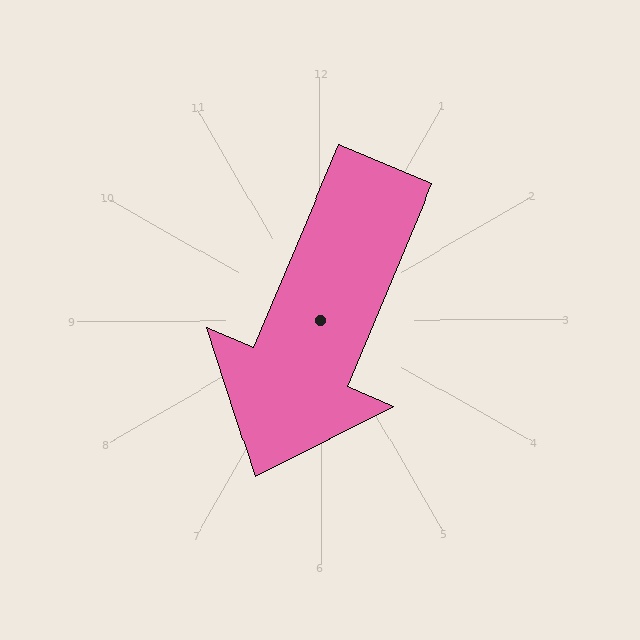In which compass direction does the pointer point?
Southwest.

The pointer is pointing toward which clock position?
Roughly 7 o'clock.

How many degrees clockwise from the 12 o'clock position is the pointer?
Approximately 203 degrees.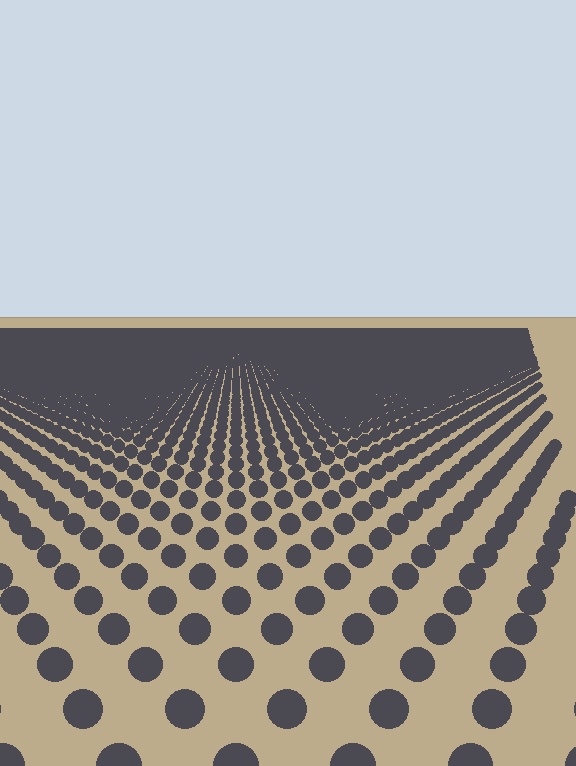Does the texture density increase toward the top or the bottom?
Density increases toward the top.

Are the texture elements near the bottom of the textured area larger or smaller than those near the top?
Larger. Near the bottom, elements are closer to the viewer and appear at a bigger on-screen size.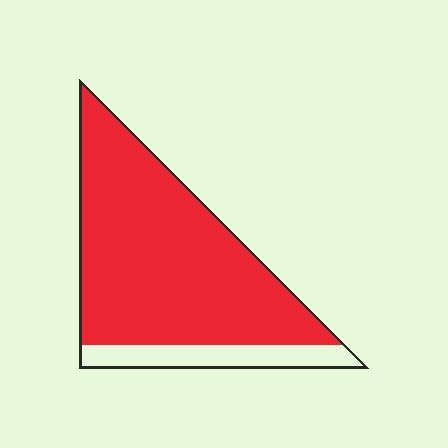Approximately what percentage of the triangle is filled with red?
Approximately 85%.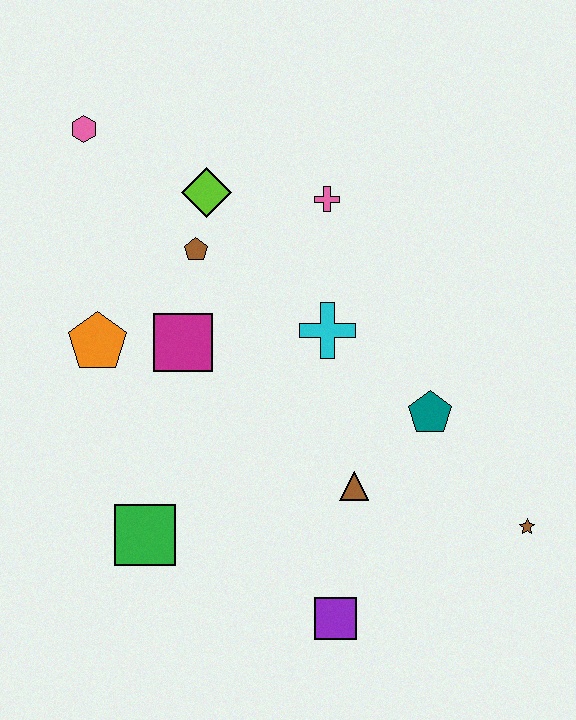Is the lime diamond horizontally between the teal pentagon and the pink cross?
No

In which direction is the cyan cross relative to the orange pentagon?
The cyan cross is to the right of the orange pentagon.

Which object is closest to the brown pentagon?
The lime diamond is closest to the brown pentagon.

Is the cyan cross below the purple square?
No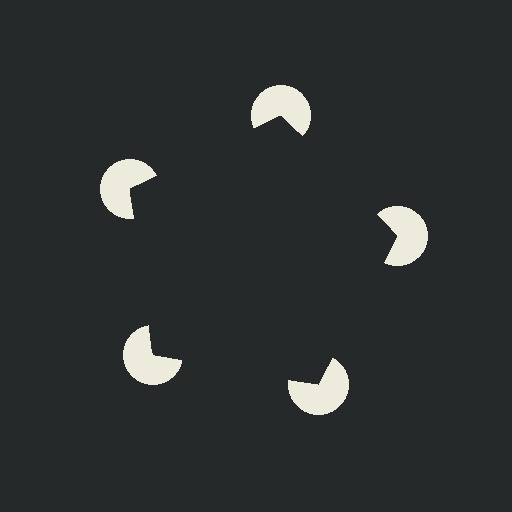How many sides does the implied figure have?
5 sides.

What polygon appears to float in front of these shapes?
An illusory pentagon — its edges are inferred from the aligned wedge cuts in the pac-man discs, not physically drawn.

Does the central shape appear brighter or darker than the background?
It typically appears slightly darker than the background, even though no actual brightness change is drawn.